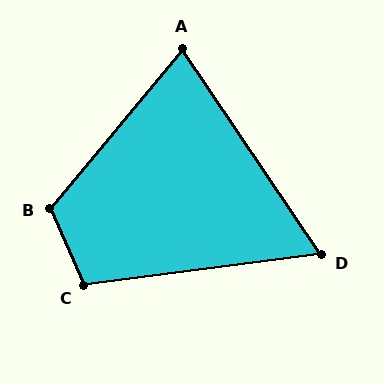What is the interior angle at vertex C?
Approximately 106 degrees (obtuse).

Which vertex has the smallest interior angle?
D, at approximately 63 degrees.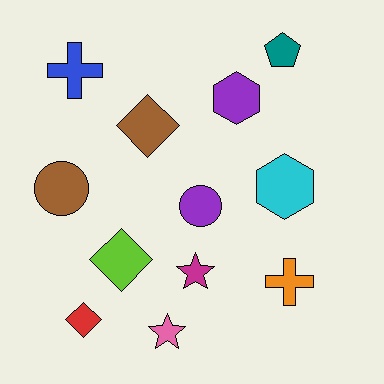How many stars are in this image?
There are 2 stars.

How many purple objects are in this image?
There are 2 purple objects.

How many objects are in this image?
There are 12 objects.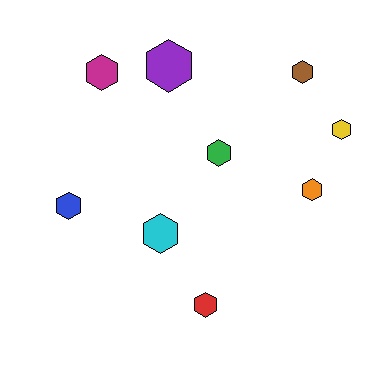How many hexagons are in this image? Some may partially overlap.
There are 9 hexagons.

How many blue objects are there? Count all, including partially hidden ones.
There is 1 blue object.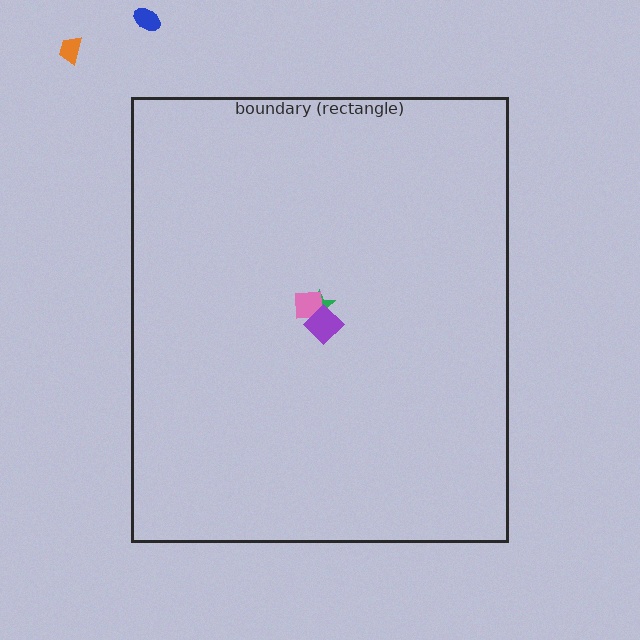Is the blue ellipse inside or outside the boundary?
Outside.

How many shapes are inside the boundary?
3 inside, 2 outside.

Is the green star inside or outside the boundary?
Inside.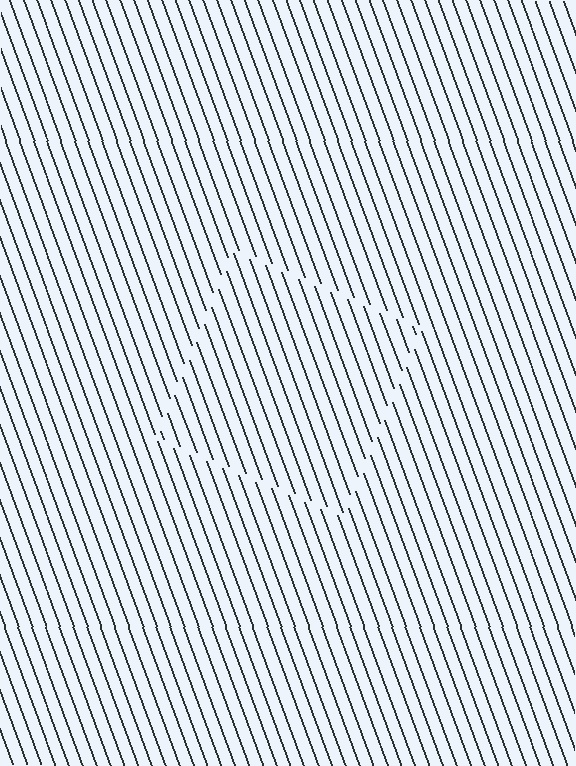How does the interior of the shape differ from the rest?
The interior of the shape contains the same grating, shifted by half a period — the contour is defined by the phase discontinuity where line-ends from the inner and outer gratings abut.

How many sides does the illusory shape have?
4 sides — the line-ends trace a square.